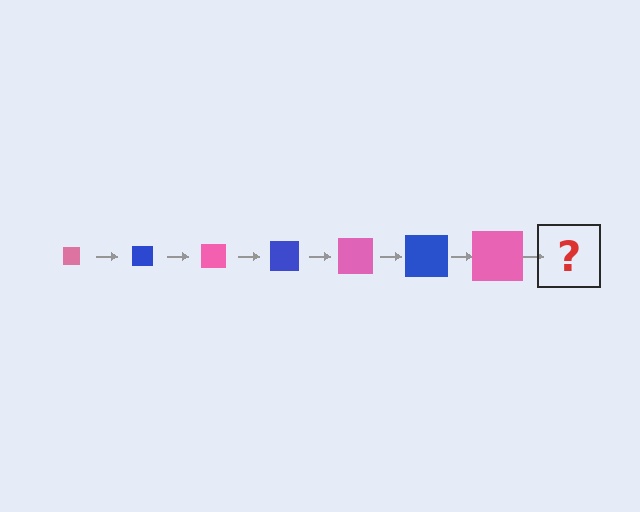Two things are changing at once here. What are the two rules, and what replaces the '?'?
The two rules are that the square grows larger each step and the color cycles through pink and blue. The '?' should be a blue square, larger than the previous one.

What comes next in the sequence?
The next element should be a blue square, larger than the previous one.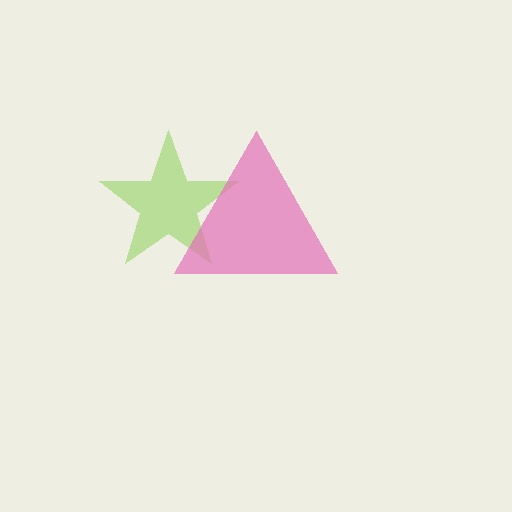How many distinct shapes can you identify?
There are 2 distinct shapes: a lime star, a pink triangle.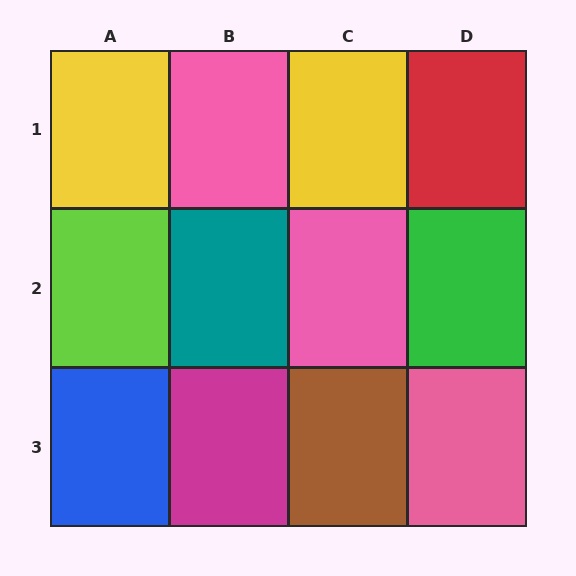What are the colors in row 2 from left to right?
Lime, teal, pink, green.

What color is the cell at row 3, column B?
Magenta.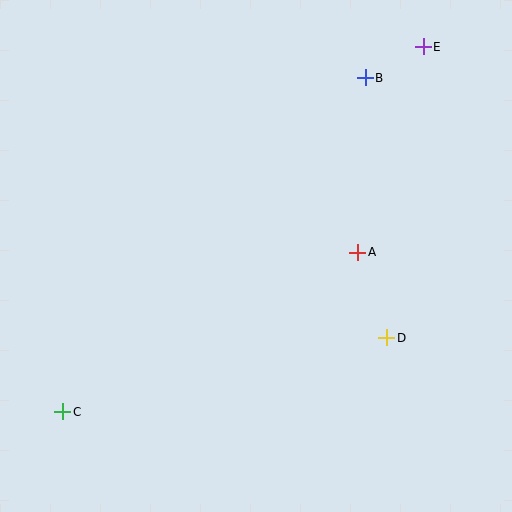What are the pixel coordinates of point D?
Point D is at (387, 338).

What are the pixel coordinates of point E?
Point E is at (423, 47).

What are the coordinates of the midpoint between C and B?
The midpoint between C and B is at (214, 245).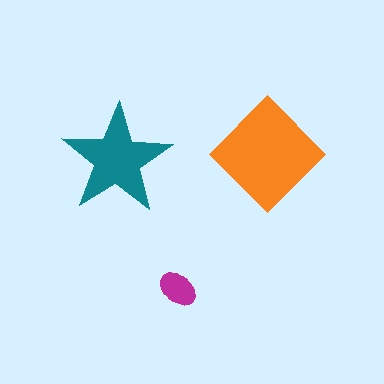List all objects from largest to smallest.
The orange diamond, the teal star, the magenta ellipse.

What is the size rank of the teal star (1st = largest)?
2nd.